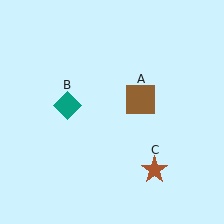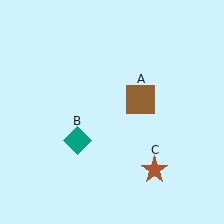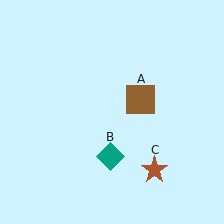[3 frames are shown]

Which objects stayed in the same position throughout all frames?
Brown square (object A) and brown star (object C) remained stationary.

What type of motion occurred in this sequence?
The teal diamond (object B) rotated counterclockwise around the center of the scene.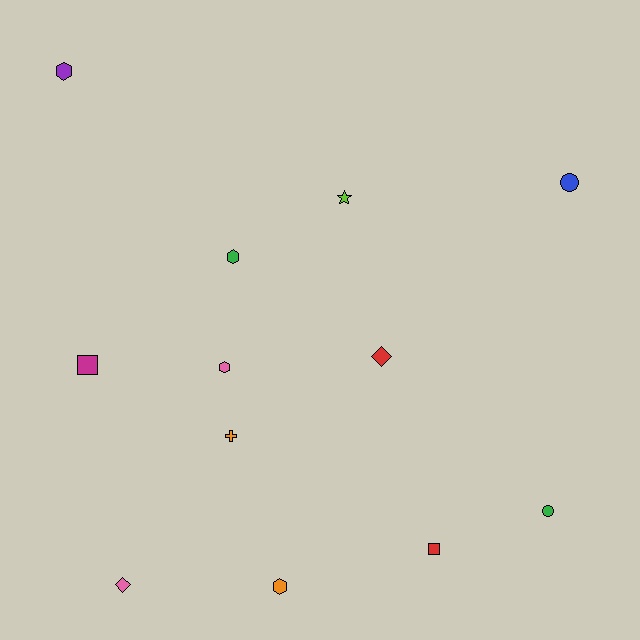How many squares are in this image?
There are 2 squares.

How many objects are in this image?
There are 12 objects.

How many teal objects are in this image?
There are no teal objects.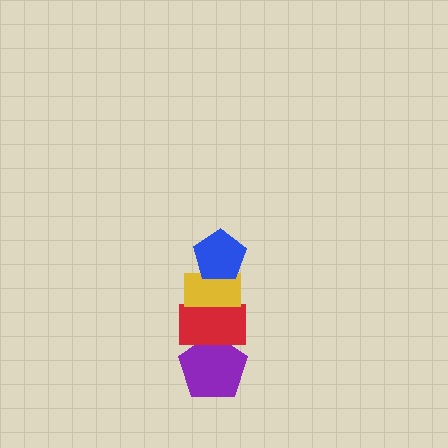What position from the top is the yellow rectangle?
The yellow rectangle is 2nd from the top.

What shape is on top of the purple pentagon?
The red rectangle is on top of the purple pentagon.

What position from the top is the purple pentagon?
The purple pentagon is 4th from the top.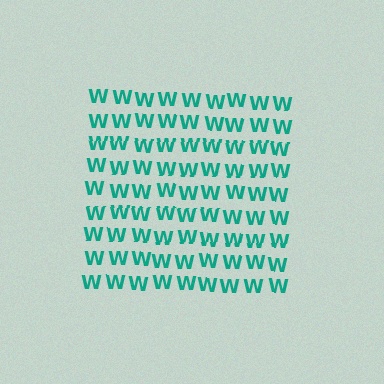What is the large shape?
The large shape is a square.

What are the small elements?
The small elements are letter W's.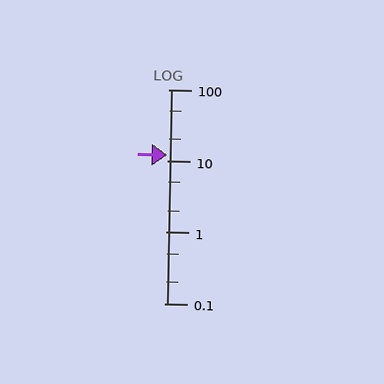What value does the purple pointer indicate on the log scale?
The pointer indicates approximately 12.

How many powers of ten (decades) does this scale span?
The scale spans 3 decades, from 0.1 to 100.